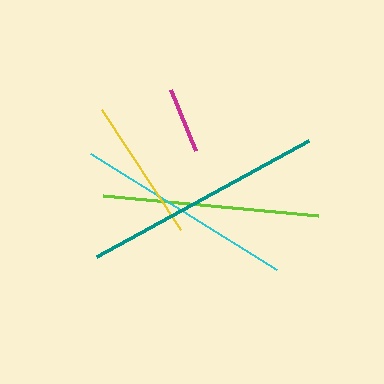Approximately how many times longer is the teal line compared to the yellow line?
The teal line is approximately 1.7 times the length of the yellow line.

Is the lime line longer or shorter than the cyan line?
The cyan line is longer than the lime line.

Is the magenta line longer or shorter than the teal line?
The teal line is longer than the magenta line.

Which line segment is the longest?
The teal line is the longest at approximately 242 pixels.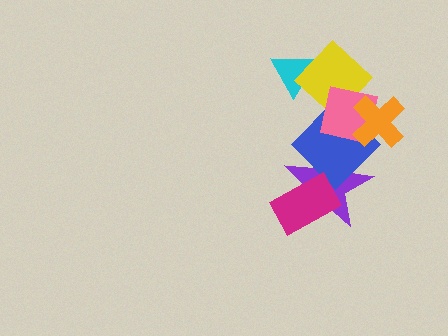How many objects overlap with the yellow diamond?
3 objects overlap with the yellow diamond.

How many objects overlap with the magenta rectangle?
2 objects overlap with the magenta rectangle.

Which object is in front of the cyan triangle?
The yellow diamond is in front of the cyan triangle.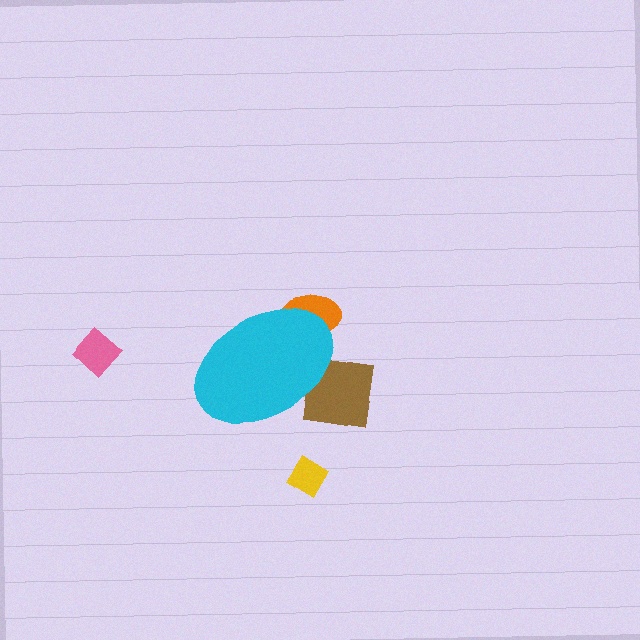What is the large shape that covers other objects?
A cyan ellipse.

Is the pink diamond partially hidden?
No, the pink diamond is fully visible.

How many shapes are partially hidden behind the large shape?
2 shapes are partially hidden.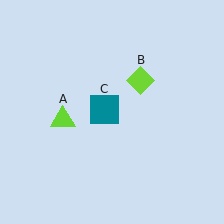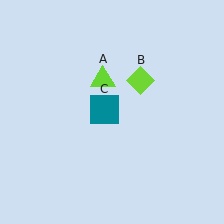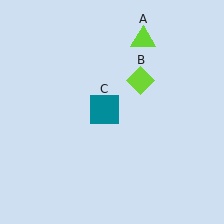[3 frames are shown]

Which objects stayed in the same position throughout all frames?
Lime diamond (object B) and teal square (object C) remained stationary.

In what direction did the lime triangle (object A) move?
The lime triangle (object A) moved up and to the right.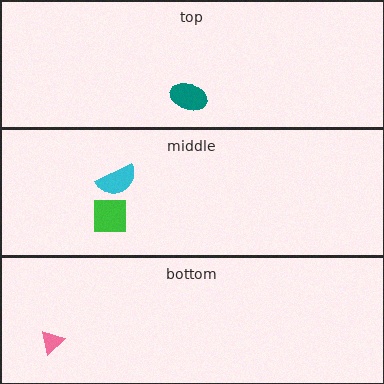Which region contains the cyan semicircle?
The middle region.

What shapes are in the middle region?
The cyan semicircle, the green square.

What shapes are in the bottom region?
The pink triangle.